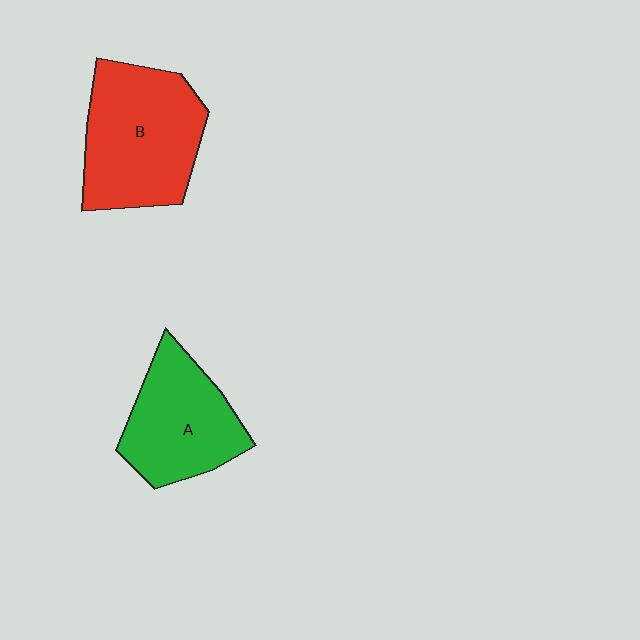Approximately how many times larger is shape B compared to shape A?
Approximately 1.3 times.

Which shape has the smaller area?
Shape A (green).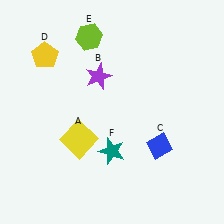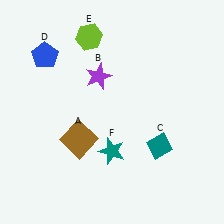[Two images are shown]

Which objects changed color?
A changed from yellow to brown. C changed from blue to teal. D changed from yellow to blue.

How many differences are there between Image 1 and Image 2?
There are 3 differences between the two images.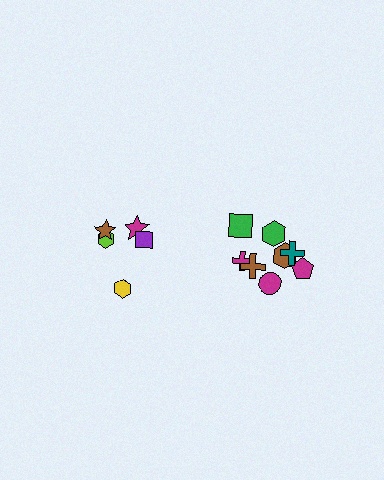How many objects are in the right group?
There are 8 objects.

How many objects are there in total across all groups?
There are 13 objects.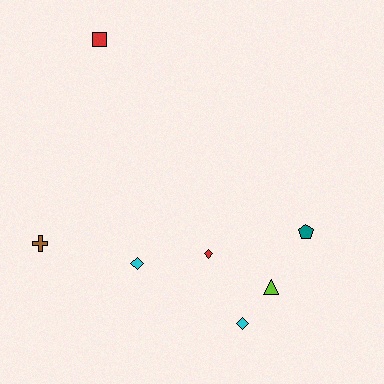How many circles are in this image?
There are no circles.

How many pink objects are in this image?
There are no pink objects.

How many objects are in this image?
There are 7 objects.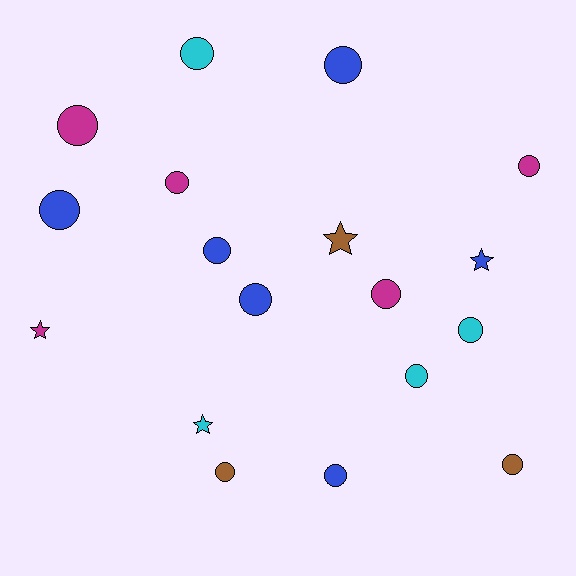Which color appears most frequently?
Blue, with 6 objects.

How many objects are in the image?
There are 18 objects.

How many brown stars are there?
There is 1 brown star.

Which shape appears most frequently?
Circle, with 14 objects.